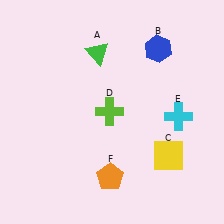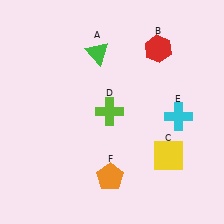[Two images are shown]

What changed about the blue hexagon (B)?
In Image 1, B is blue. In Image 2, it changed to red.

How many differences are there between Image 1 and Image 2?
There is 1 difference between the two images.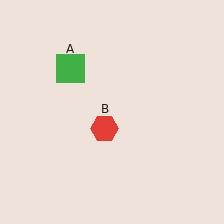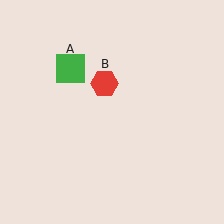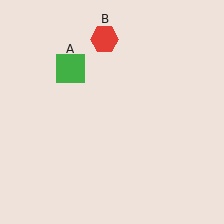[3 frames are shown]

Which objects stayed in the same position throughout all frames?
Green square (object A) remained stationary.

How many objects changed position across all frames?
1 object changed position: red hexagon (object B).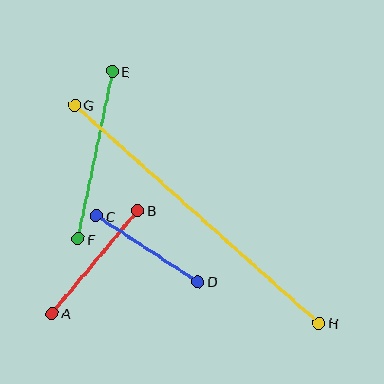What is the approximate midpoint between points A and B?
The midpoint is at approximately (95, 262) pixels.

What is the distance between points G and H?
The distance is approximately 327 pixels.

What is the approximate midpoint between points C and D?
The midpoint is at approximately (147, 249) pixels.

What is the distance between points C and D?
The distance is approximately 121 pixels.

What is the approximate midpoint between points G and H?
The midpoint is at approximately (197, 214) pixels.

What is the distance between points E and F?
The distance is approximately 171 pixels.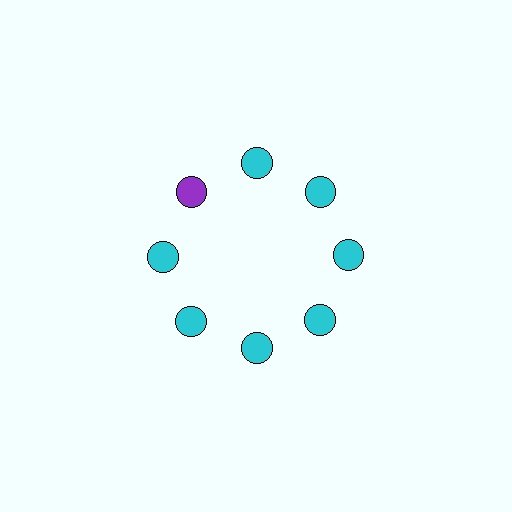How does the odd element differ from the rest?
It has a different color: purple instead of cyan.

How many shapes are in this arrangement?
There are 8 shapes arranged in a ring pattern.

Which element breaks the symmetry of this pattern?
The purple circle at roughly the 10 o'clock position breaks the symmetry. All other shapes are cyan circles.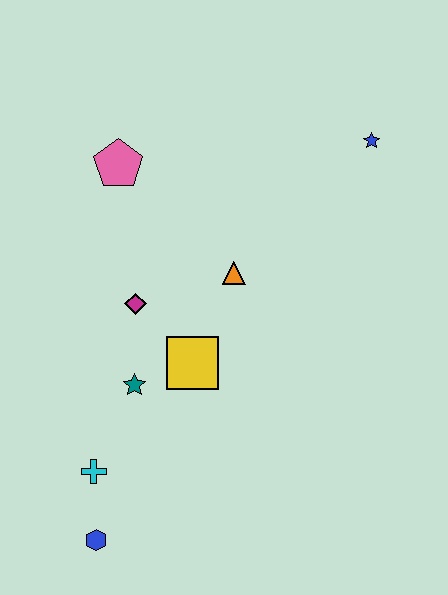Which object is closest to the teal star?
The yellow square is closest to the teal star.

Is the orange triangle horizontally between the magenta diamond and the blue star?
Yes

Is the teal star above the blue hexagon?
Yes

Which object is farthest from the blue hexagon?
The blue star is farthest from the blue hexagon.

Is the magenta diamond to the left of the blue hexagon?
No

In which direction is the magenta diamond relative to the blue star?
The magenta diamond is to the left of the blue star.